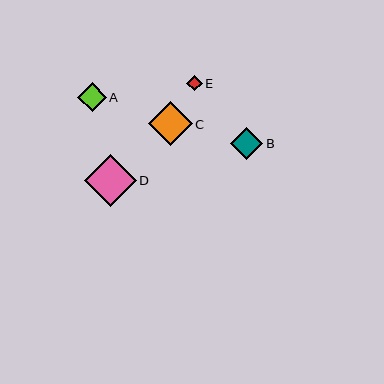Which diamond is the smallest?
Diamond E is the smallest with a size of approximately 16 pixels.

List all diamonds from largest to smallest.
From largest to smallest: D, C, B, A, E.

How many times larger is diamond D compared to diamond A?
Diamond D is approximately 1.8 times the size of diamond A.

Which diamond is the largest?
Diamond D is the largest with a size of approximately 52 pixels.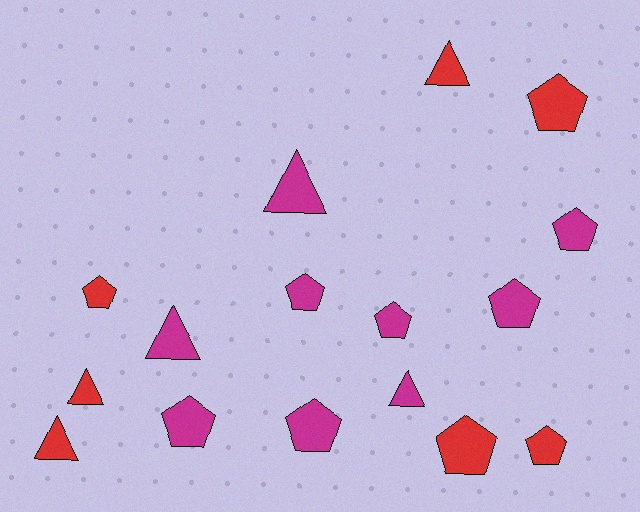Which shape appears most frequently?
Pentagon, with 10 objects.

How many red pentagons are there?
There are 4 red pentagons.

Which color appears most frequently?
Magenta, with 9 objects.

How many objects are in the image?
There are 16 objects.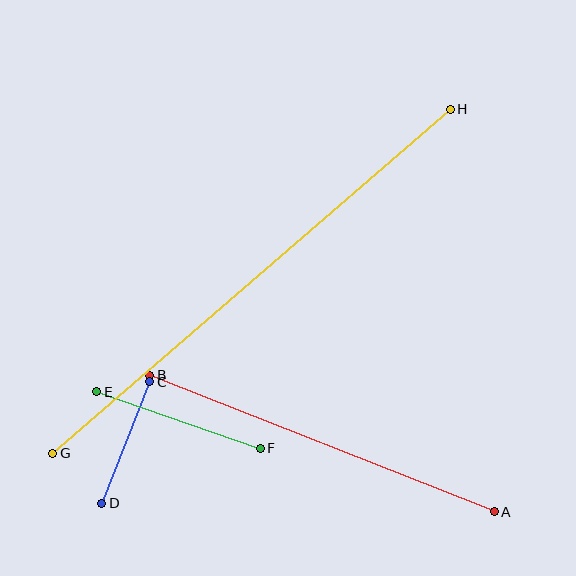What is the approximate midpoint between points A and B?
The midpoint is at approximately (322, 444) pixels.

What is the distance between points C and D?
The distance is approximately 131 pixels.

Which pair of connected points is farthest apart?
Points G and H are farthest apart.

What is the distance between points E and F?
The distance is approximately 173 pixels.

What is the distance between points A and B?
The distance is approximately 371 pixels.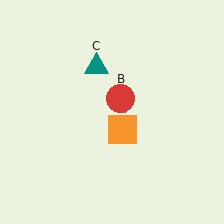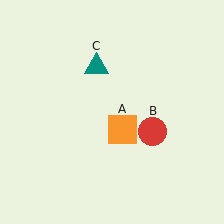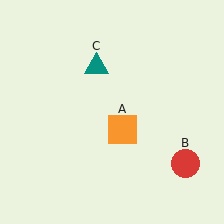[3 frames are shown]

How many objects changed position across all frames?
1 object changed position: red circle (object B).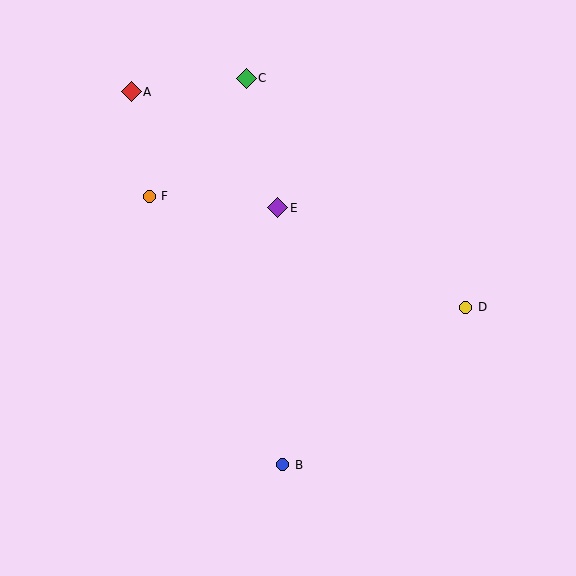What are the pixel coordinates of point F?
Point F is at (149, 196).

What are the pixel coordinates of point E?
Point E is at (278, 208).